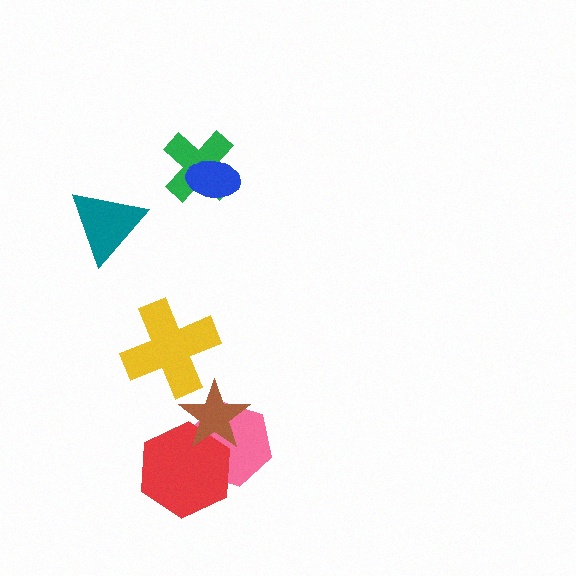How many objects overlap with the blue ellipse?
1 object overlaps with the blue ellipse.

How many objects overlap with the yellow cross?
0 objects overlap with the yellow cross.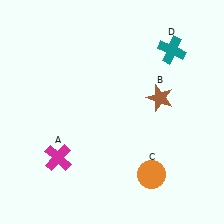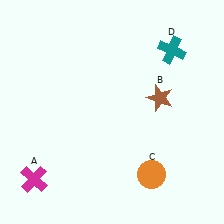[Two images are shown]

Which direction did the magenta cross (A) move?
The magenta cross (A) moved left.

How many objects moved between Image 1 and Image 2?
1 object moved between the two images.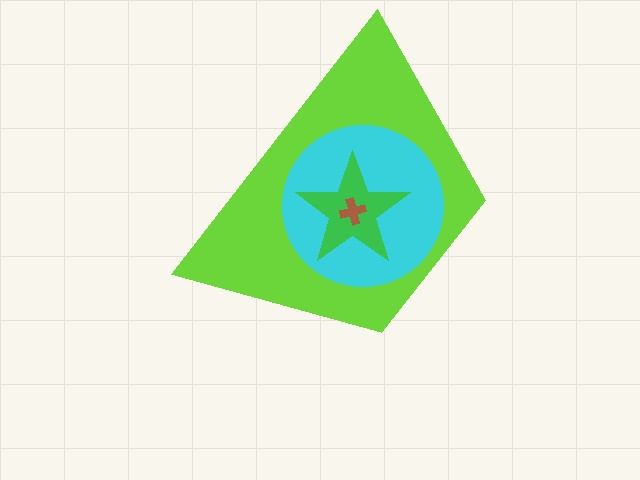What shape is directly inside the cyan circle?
The green star.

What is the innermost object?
The brown cross.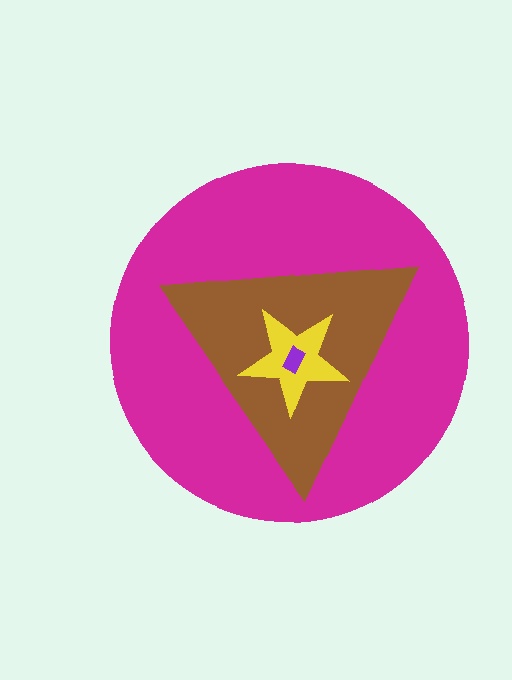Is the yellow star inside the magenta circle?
Yes.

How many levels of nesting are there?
4.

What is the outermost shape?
The magenta circle.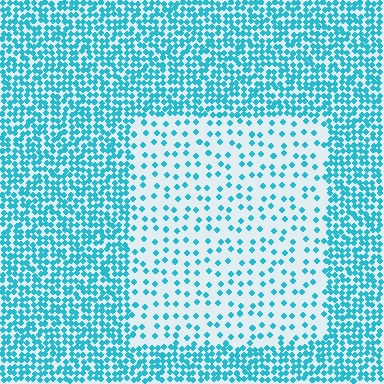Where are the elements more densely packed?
The elements are more densely packed outside the rectangle boundary.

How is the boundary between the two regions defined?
The boundary is defined by a change in element density (approximately 3.0x ratio). All elements are the same color, size, and shape.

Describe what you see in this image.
The image contains small cyan elements arranged at two different densities. A rectangle-shaped region is visible where the elements are less densely packed than the surrounding area.